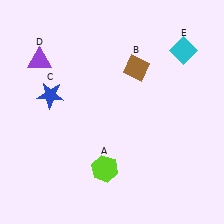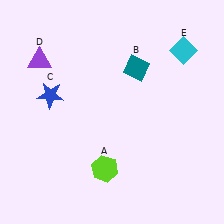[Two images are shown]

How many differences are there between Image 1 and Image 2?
There is 1 difference between the two images.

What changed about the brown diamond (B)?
In Image 1, B is brown. In Image 2, it changed to teal.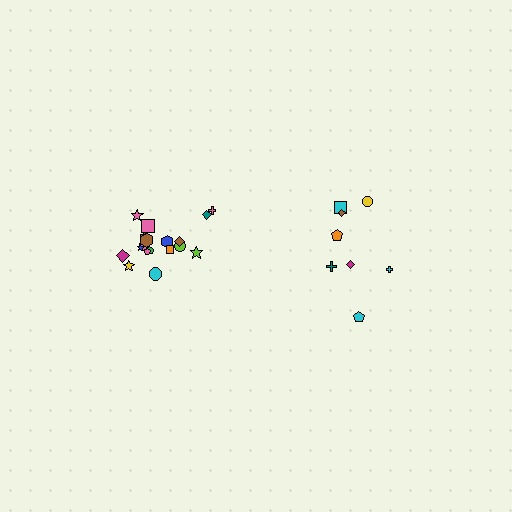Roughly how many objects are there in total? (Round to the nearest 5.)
Roughly 25 objects in total.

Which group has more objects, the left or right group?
The left group.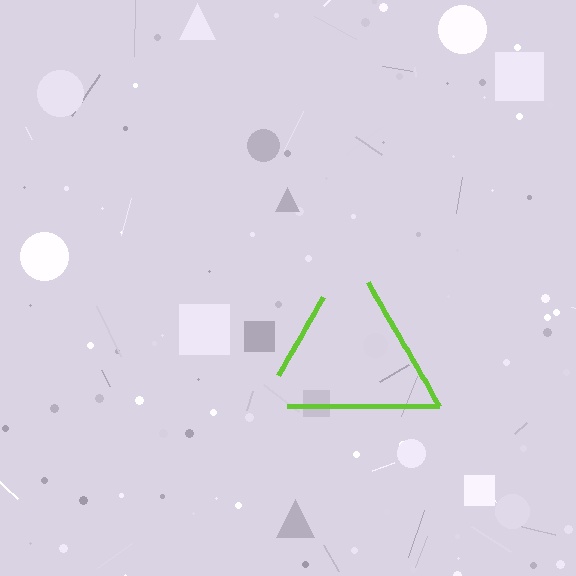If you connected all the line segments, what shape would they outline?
They would outline a triangle.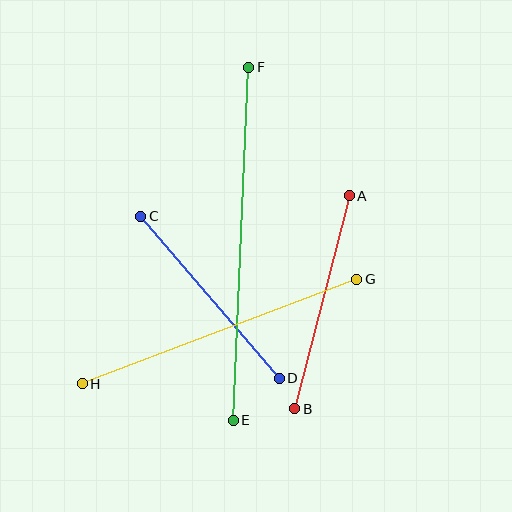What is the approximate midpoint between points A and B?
The midpoint is at approximately (322, 302) pixels.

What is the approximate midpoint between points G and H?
The midpoint is at approximately (220, 332) pixels.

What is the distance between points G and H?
The distance is approximately 294 pixels.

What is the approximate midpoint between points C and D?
The midpoint is at approximately (210, 297) pixels.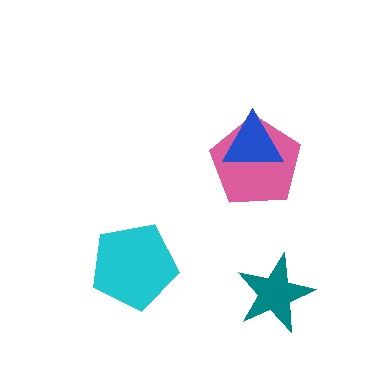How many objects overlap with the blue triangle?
1 object overlaps with the blue triangle.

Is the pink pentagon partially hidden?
Yes, it is partially covered by another shape.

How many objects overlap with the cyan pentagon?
0 objects overlap with the cyan pentagon.